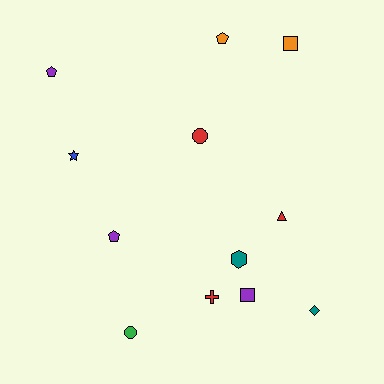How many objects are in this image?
There are 12 objects.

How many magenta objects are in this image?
There are no magenta objects.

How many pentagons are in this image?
There are 3 pentagons.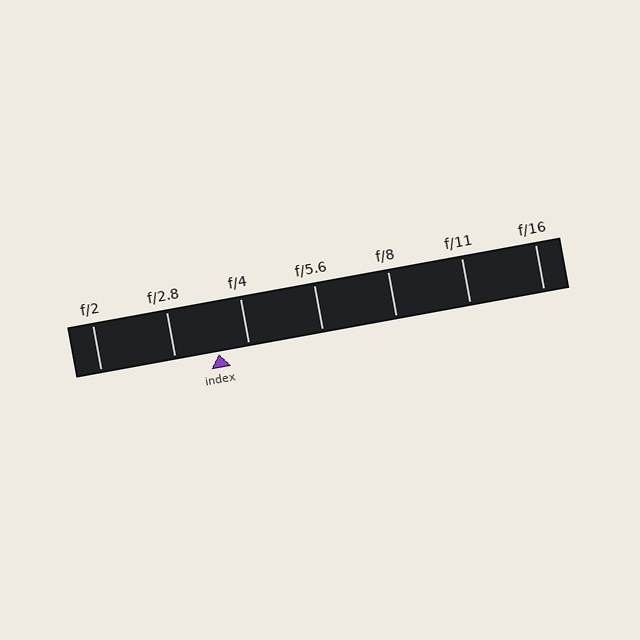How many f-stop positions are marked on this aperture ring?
There are 7 f-stop positions marked.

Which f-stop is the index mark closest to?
The index mark is closest to f/4.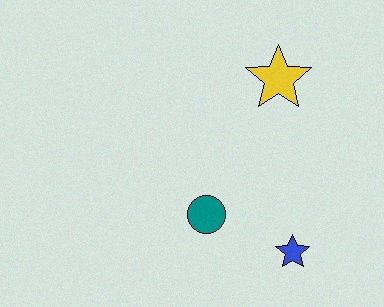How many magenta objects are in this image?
There are no magenta objects.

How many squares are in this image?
There are no squares.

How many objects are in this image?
There are 3 objects.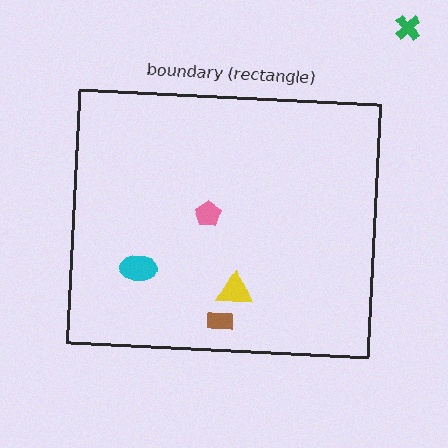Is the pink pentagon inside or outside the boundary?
Inside.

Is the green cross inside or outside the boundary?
Outside.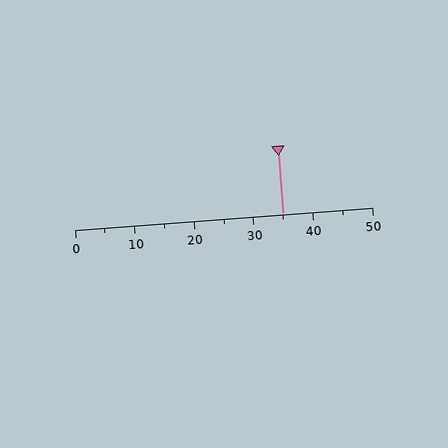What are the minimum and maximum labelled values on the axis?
The axis runs from 0 to 50.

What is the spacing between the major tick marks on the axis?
The major ticks are spaced 10 apart.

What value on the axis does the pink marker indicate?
The marker indicates approximately 35.